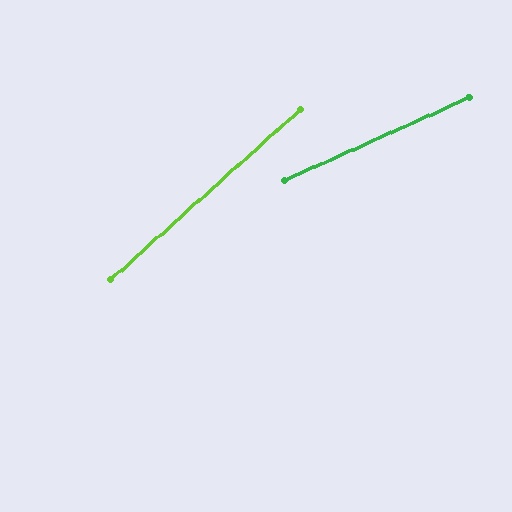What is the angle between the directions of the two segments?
Approximately 18 degrees.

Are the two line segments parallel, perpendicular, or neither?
Neither parallel nor perpendicular — they differ by about 18°.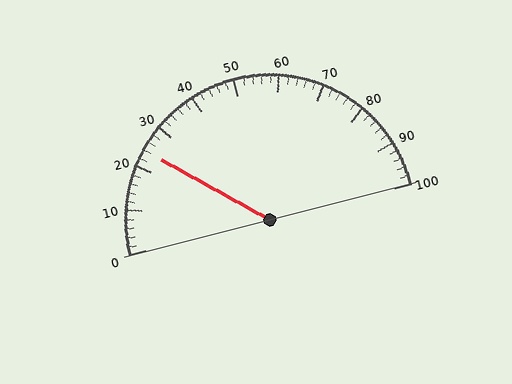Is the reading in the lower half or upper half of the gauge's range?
The reading is in the lower half of the range (0 to 100).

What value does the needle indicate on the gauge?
The needle indicates approximately 24.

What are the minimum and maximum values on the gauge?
The gauge ranges from 0 to 100.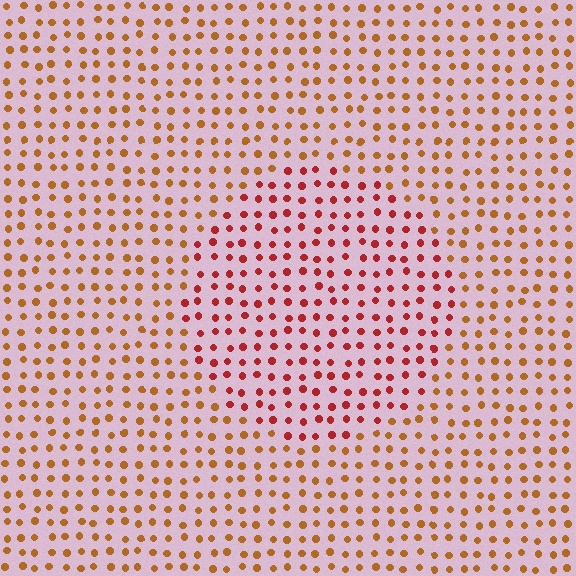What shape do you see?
I see a circle.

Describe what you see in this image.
The image is filled with small brown elements in a uniform arrangement. A circle-shaped region is visible where the elements are tinted to a slightly different hue, forming a subtle color boundary.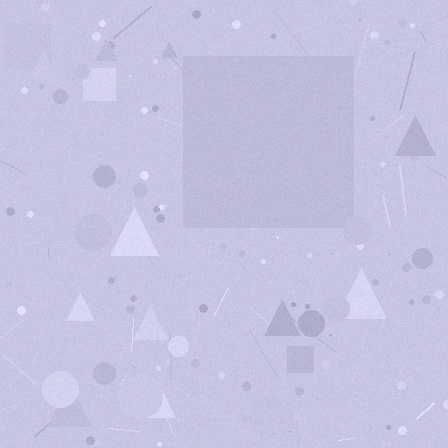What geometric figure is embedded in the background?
A square is embedded in the background.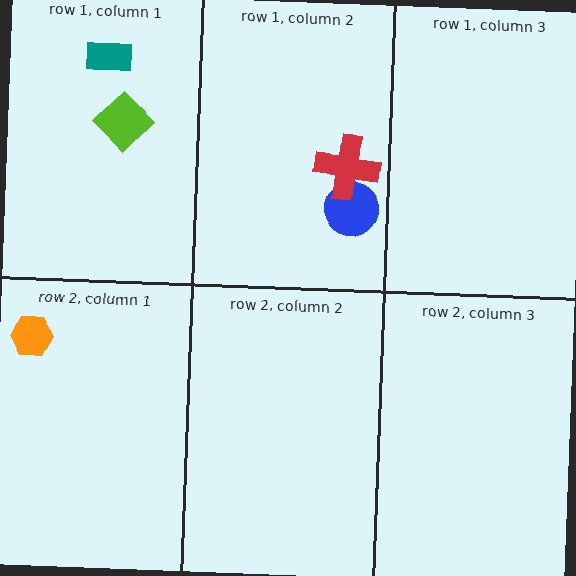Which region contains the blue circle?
The row 1, column 2 region.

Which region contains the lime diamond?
The row 1, column 1 region.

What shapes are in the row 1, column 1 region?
The lime diamond, the teal rectangle.